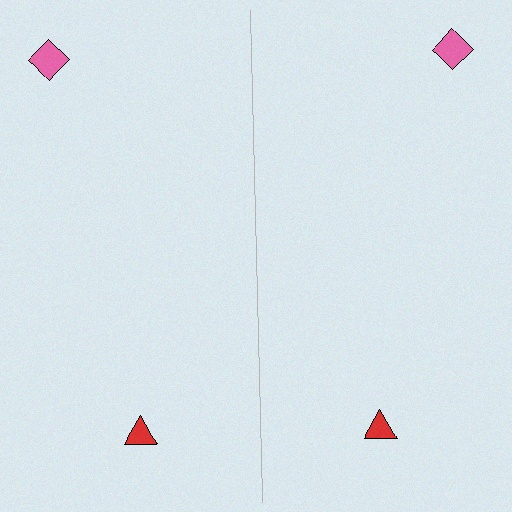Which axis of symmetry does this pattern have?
The pattern has a vertical axis of symmetry running through the center of the image.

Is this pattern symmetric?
Yes, this pattern has bilateral (reflection) symmetry.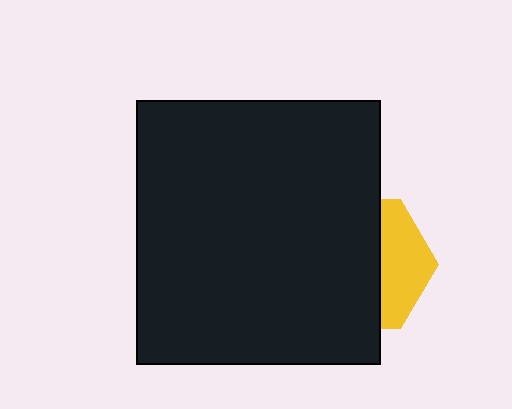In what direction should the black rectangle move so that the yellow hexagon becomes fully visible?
The black rectangle should move left. That is the shortest direction to clear the overlap and leave the yellow hexagon fully visible.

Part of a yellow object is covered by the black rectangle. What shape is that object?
It is a hexagon.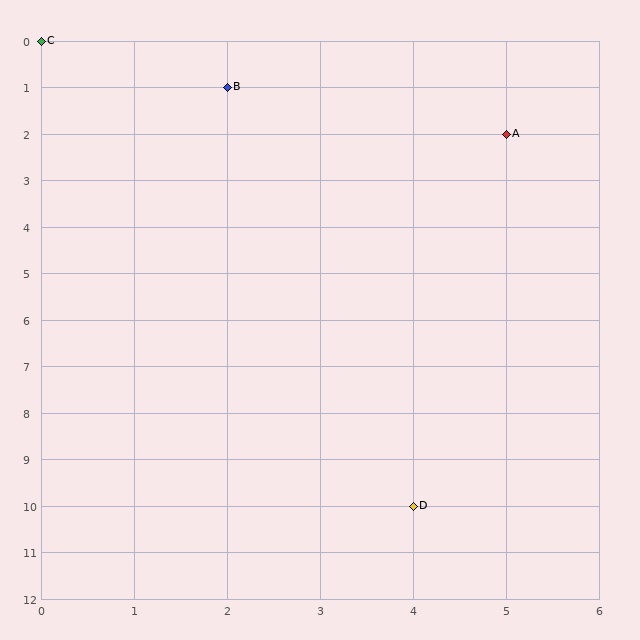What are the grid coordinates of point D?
Point D is at grid coordinates (4, 10).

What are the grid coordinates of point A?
Point A is at grid coordinates (5, 2).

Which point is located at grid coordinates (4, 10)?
Point D is at (4, 10).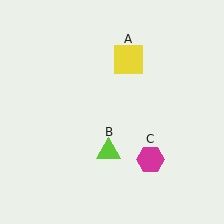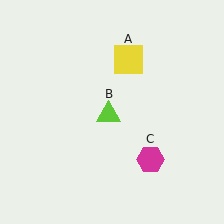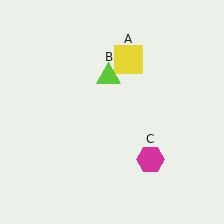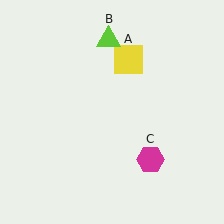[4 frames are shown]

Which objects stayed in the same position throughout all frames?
Yellow square (object A) and magenta hexagon (object C) remained stationary.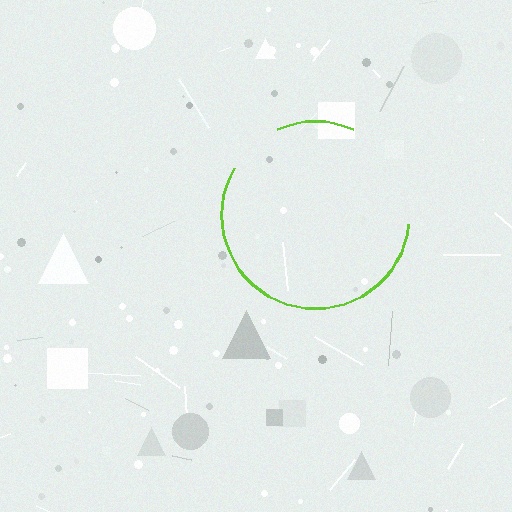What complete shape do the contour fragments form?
The contour fragments form a circle.